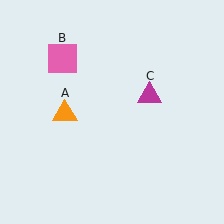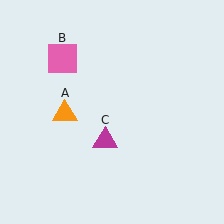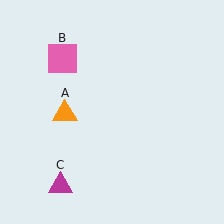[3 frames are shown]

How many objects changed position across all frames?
1 object changed position: magenta triangle (object C).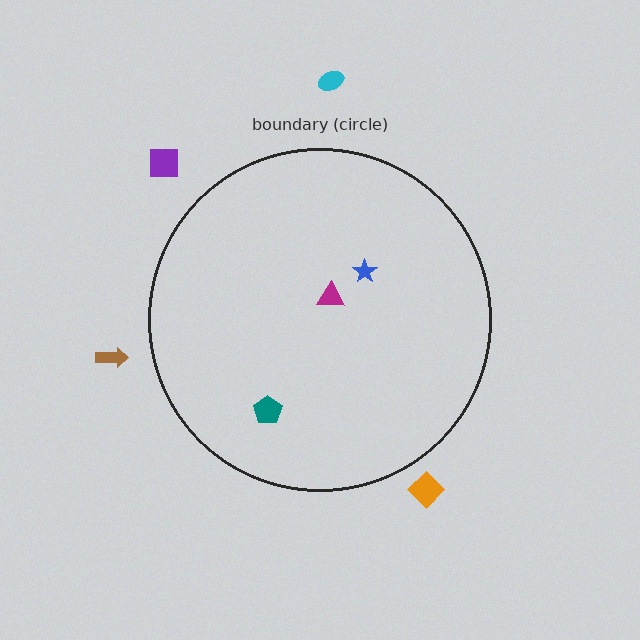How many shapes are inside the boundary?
3 inside, 4 outside.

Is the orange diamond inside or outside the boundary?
Outside.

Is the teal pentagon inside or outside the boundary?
Inside.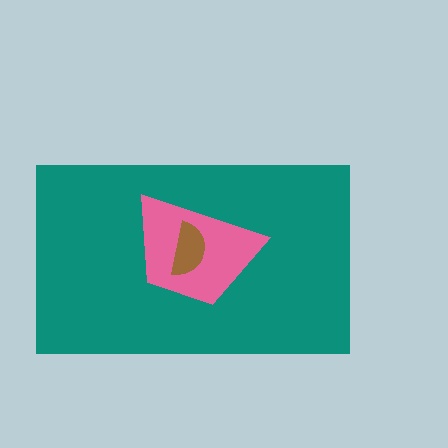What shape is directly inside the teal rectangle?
The pink trapezoid.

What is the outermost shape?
The teal rectangle.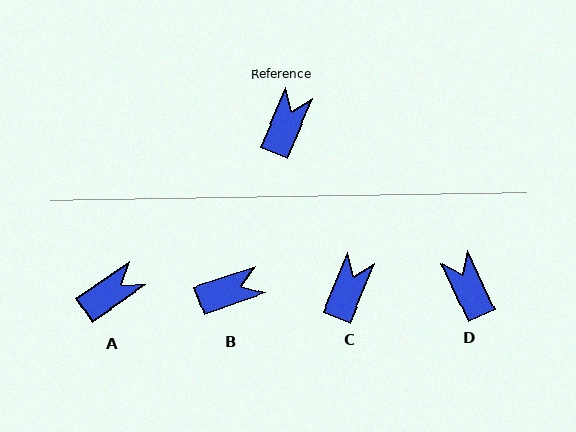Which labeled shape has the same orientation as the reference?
C.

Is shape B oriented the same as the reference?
No, it is off by about 49 degrees.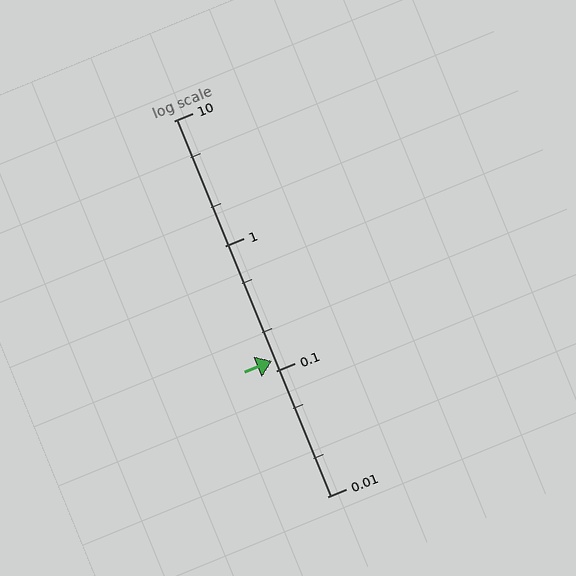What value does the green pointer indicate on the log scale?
The pointer indicates approximately 0.12.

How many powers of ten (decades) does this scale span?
The scale spans 3 decades, from 0.01 to 10.